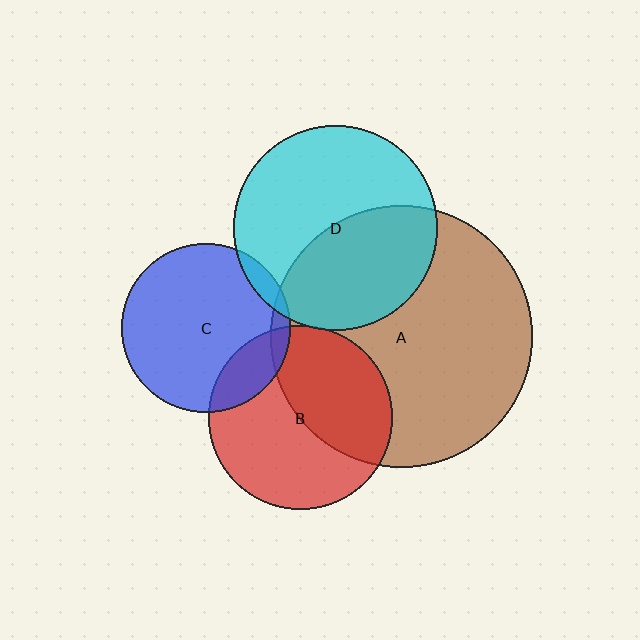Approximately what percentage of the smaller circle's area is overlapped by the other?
Approximately 45%.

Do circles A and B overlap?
Yes.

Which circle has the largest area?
Circle A (brown).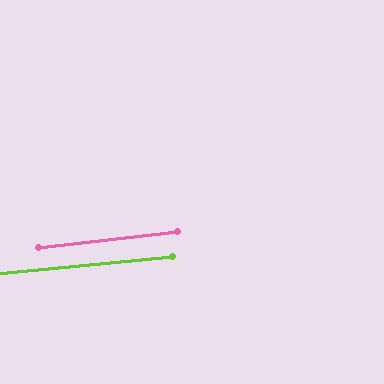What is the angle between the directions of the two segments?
Approximately 1 degree.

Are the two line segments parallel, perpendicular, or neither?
Parallel — their directions differ by only 1.3°.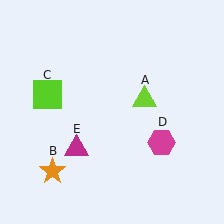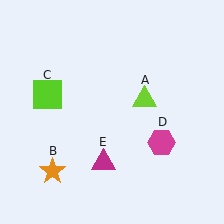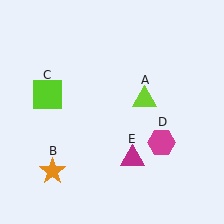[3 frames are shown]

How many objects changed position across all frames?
1 object changed position: magenta triangle (object E).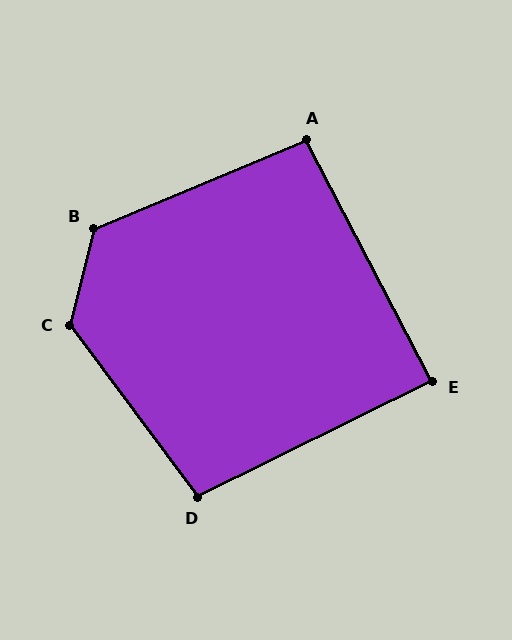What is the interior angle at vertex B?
Approximately 126 degrees (obtuse).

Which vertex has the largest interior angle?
C, at approximately 129 degrees.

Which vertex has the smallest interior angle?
E, at approximately 89 degrees.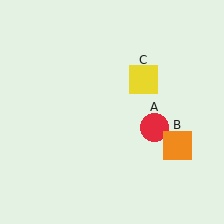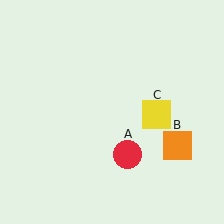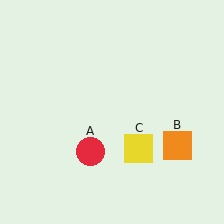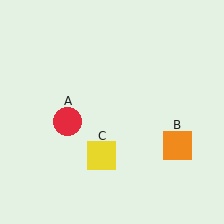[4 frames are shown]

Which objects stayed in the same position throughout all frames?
Orange square (object B) remained stationary.